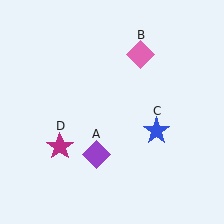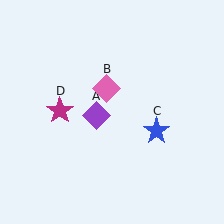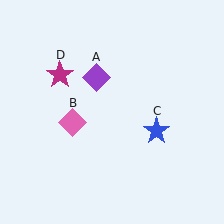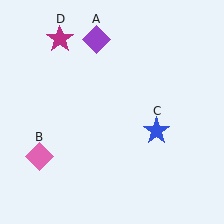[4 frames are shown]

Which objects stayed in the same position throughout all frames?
Blue star (object C) remained stationary.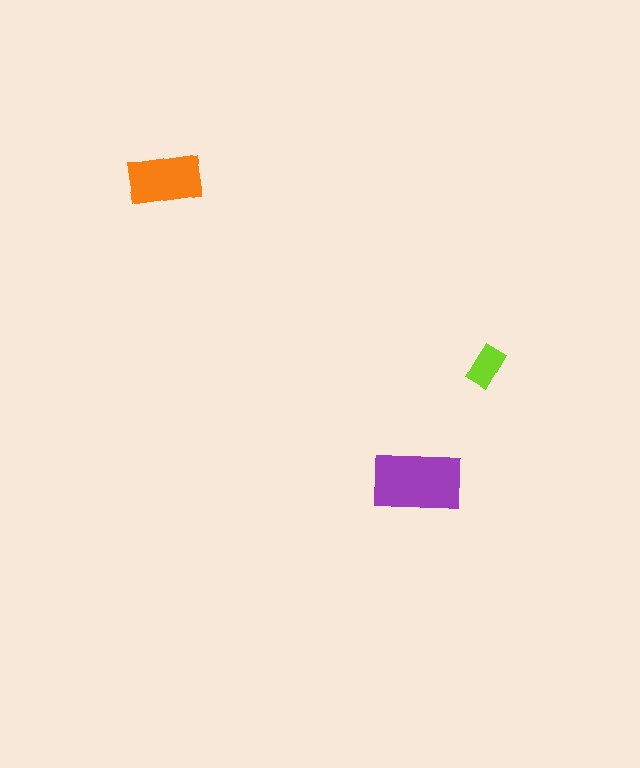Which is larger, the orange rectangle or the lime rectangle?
The orange one.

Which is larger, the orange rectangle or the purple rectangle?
The purple one.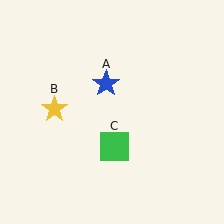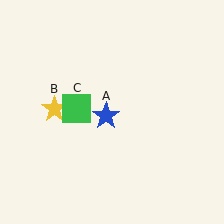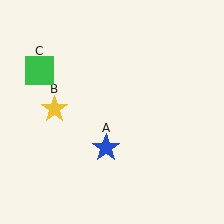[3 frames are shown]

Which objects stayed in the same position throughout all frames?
Yellow star (object B) remained stationary.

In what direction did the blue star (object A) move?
The blue star (object A) moved down.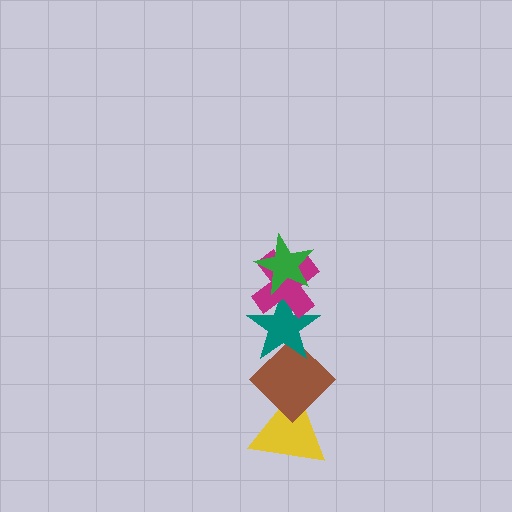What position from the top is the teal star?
The teal star is 3rd from the top.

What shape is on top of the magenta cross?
The green star is on top of the magenta cross.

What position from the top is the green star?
The green star is 1st from the top.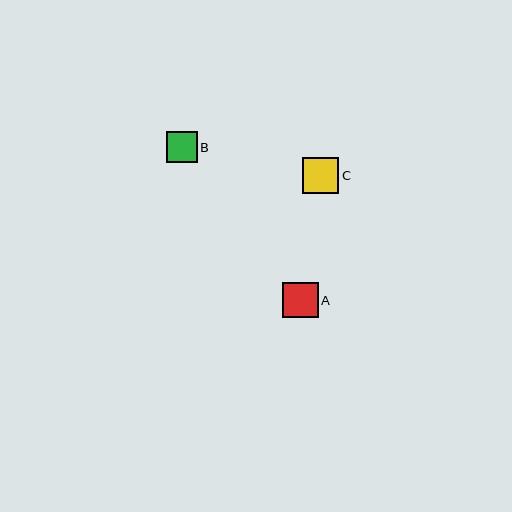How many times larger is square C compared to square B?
Square C is approximately 1.2 times the size of square B.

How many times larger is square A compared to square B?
Square A is approximately 1.2 times the size of square B.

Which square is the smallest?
Square B is the smallest with a size of approximately 31 pixels.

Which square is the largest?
Square C is the largest with a size of approximately 36 pixels.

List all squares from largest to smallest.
From largest to smallest: C, A, B.